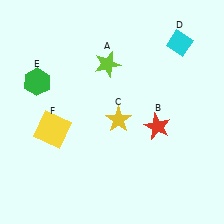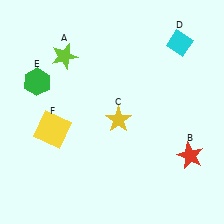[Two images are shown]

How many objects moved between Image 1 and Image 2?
2 objects moved between the two images.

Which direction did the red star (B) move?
The red star (B) moved right.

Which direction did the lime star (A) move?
The lime star (A) moved left.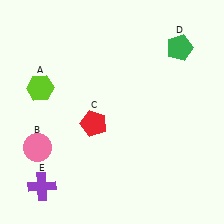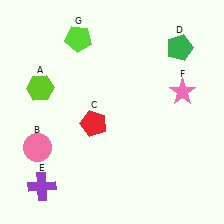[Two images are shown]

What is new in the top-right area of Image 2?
A pink star (F) was added in the top-right area of Image 2.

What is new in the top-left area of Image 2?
A lime pentagon (G) was added in the top-left area of Image 2.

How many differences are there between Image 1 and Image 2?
There are 2 differences between the two images.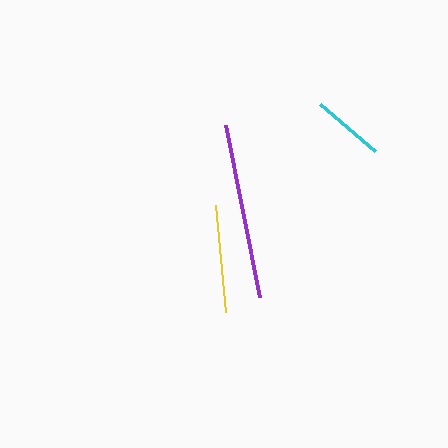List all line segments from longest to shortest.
From longest to shortest: purple, yellow, cyan.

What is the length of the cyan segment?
The cyan segment is approximately 72 pixels long.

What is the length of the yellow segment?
The yellow segment is approximately 108 pixels long.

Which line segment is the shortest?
The cyan line is the shortest at approximately 72 pixels.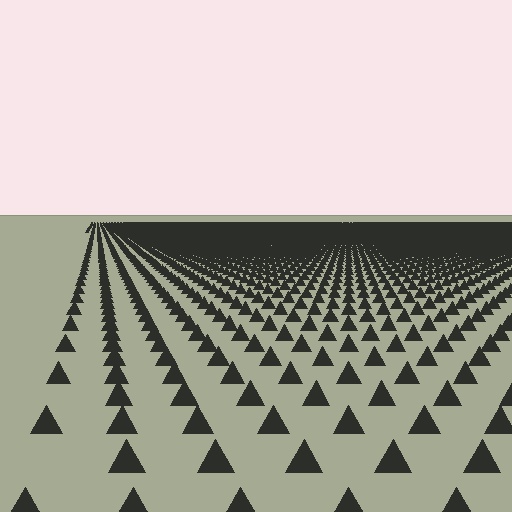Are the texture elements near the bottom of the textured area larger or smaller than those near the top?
Larger. Near the bottom, elements are closer to the viewer and appear at a bigger on-screen size.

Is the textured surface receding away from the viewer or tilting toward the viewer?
The surface is receding away from the viewer. Texture elements get smaller and denser toward the top.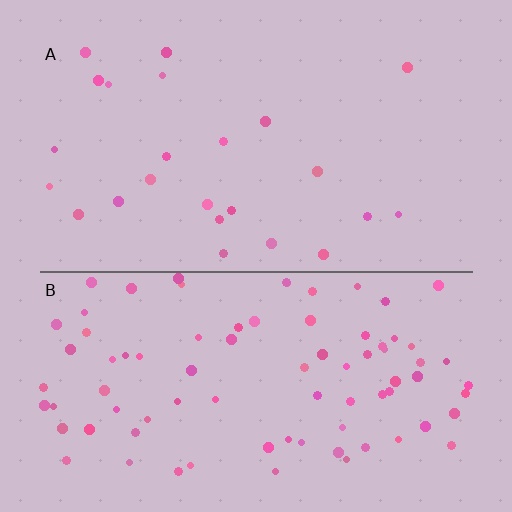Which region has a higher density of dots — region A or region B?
B (the bottom).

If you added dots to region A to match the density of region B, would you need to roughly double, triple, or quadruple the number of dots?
Approximately triple.